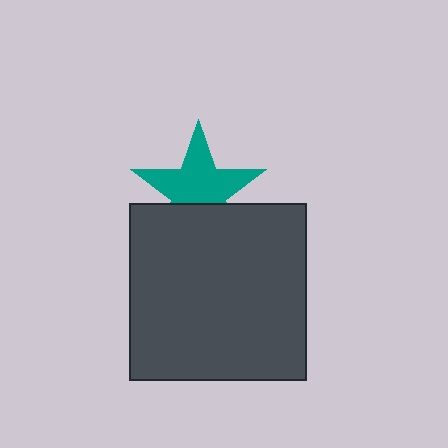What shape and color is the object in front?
The object in front is a dark gray square.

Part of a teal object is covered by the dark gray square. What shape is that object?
It is a star.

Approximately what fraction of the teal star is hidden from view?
Roughly 34% of the teal star is hidden behind the dark gray square.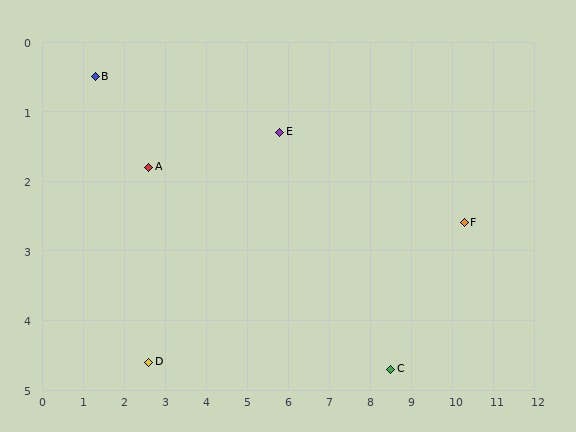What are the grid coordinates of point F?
Point F is at approximately (10.3, 2.6).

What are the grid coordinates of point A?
Point A is at approximately (2.6, 1.8).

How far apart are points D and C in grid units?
Points D and C are about 5.9 grid units apart.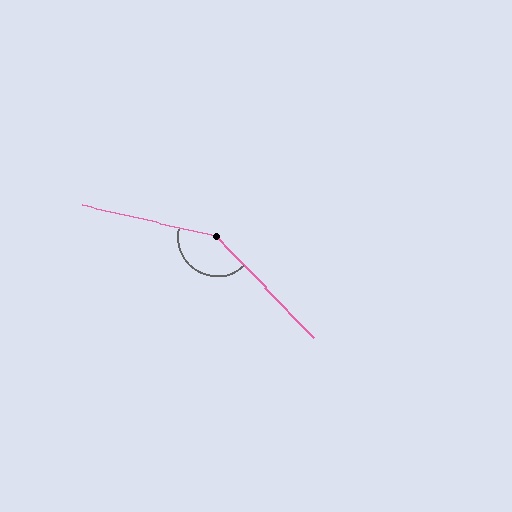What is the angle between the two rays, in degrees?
Approximately 147 degrees.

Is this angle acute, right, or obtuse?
It is obtuse.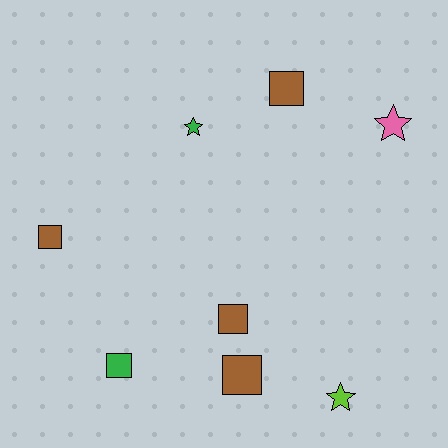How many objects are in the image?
There are 8 objects.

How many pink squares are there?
There are no pink squares.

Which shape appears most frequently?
Square, with 5 objects.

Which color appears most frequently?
Brown, with 4 objects.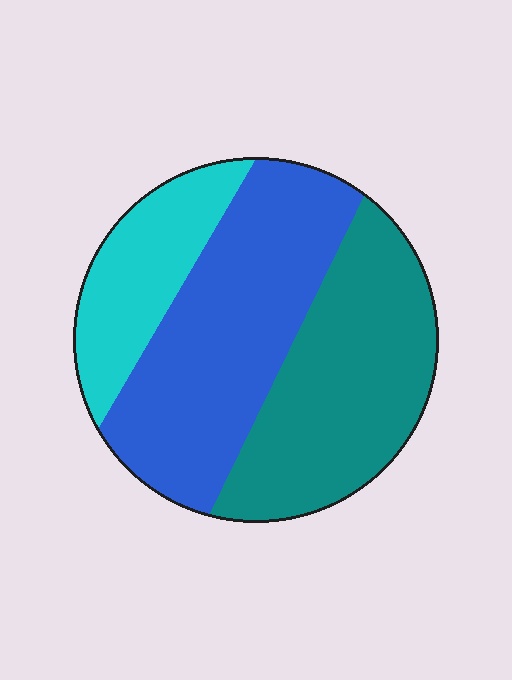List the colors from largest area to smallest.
From largest to smallest: blue, teal, cyan.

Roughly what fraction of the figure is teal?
Teal covers around 40% of the figure.